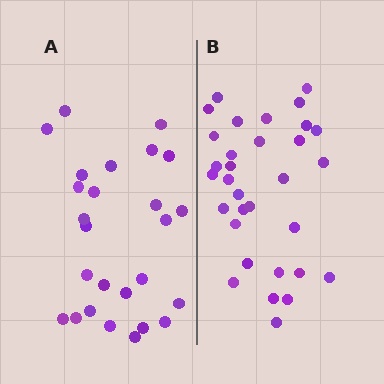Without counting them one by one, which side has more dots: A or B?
Region B (the right region) has more dots.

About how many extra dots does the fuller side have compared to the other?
Region B has about 6 more dots than region A.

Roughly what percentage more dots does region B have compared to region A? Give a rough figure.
About 25% more.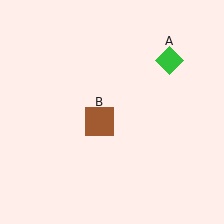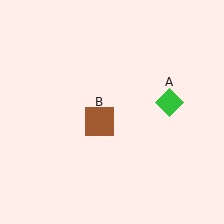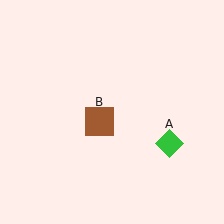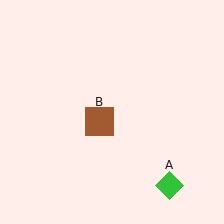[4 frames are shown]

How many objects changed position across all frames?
1 object changed position: green diamond (object A).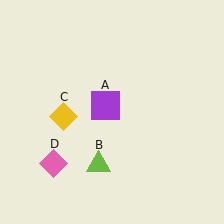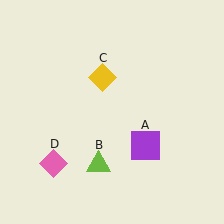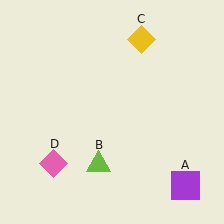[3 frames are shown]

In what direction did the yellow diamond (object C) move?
The yellow diamond (object C) moved up and to the right.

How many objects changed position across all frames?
2 objects changed position: purple square (object A), yellow diamond (object C).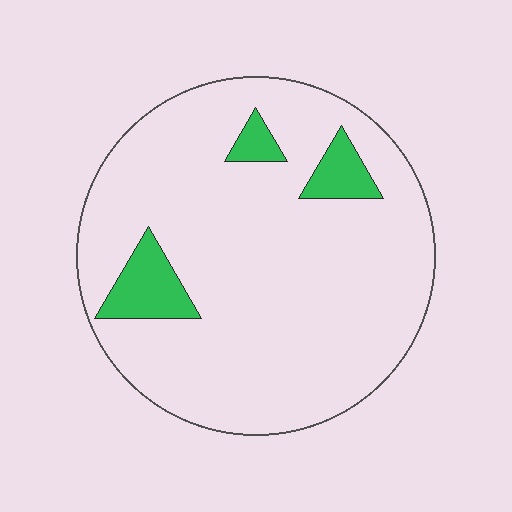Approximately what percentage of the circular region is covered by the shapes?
Approximately 10%.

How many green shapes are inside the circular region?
3.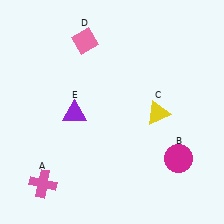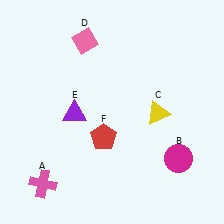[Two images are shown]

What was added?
A red pentagon (F) was added in Image 2.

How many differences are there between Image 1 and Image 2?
There is 1 difference between the two images.